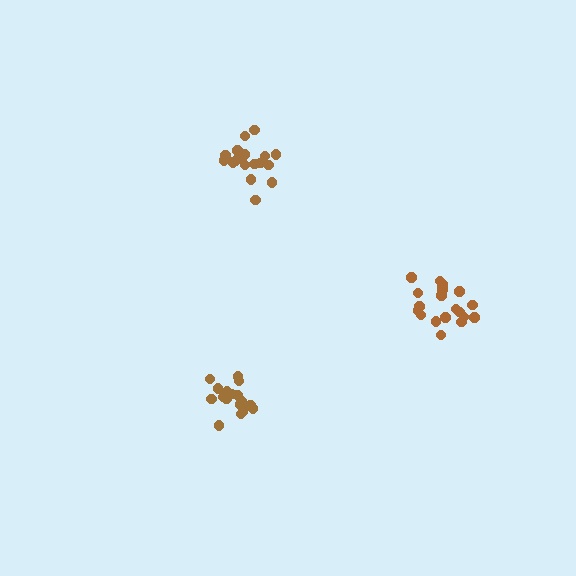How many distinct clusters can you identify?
There are 3 distinct clusters.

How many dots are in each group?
Group 1: 20 dots, Group 2: 19 dots, Group 3: 17 dots (56 total).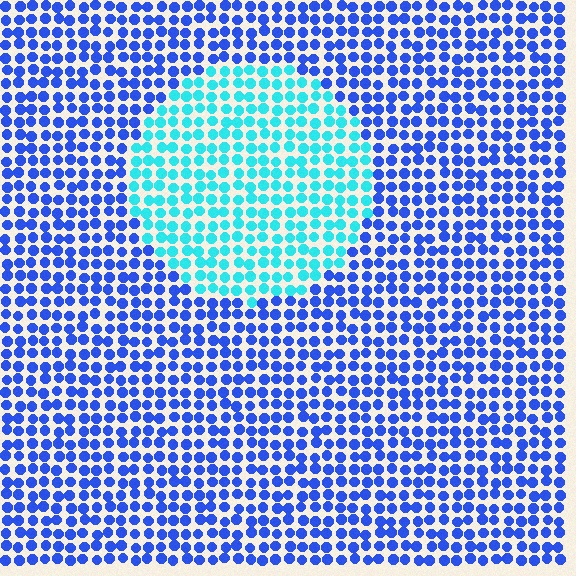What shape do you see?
I see a circle.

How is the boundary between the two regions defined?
The boundary is defined purely by a slight shift in hue (about 47 degrees). Spacing, size, and orientation are identical on both sides.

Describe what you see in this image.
The image is filled with small blue elements in a uniform arrangement. A circle-shaped region is visible where the elements are tinted to a slightly different hue, forming a subtle color boundary.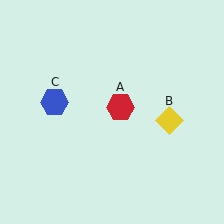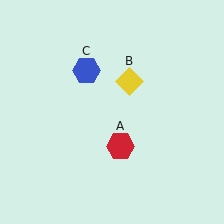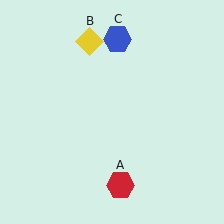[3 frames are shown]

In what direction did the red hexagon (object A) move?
The red hexagon (object A) moved down.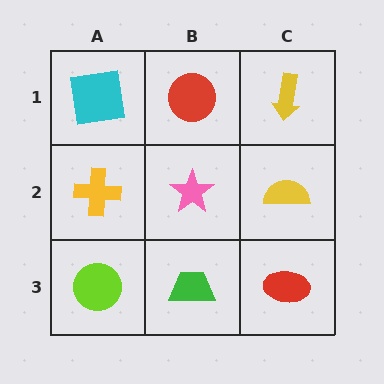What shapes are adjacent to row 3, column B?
A pink star (row 2, column B), a lime circle (row 3, column A), a red ellipse (row 3, column C).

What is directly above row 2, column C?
A yellow arrow.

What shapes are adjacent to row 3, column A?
A yellow cross (row 2, column A), a green trapezoid (row 3, column B).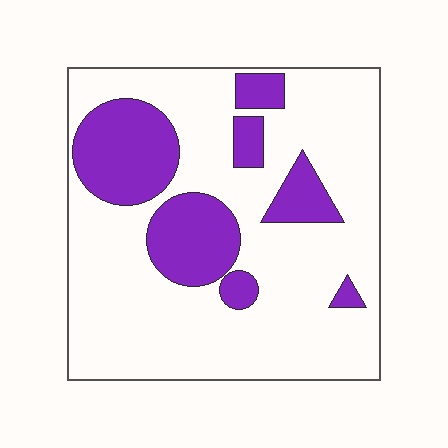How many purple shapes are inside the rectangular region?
7.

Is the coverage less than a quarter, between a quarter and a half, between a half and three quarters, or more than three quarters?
Between a quarter and a half.